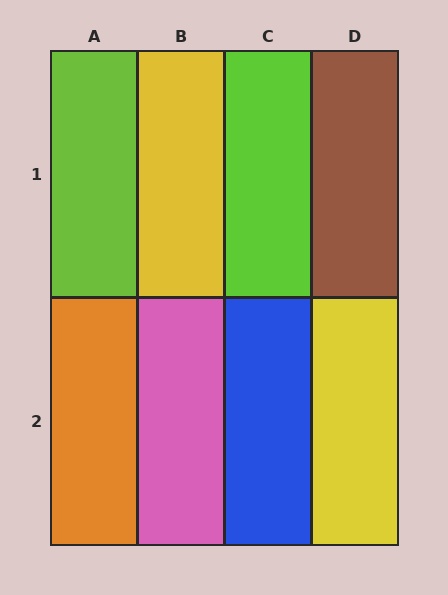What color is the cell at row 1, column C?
Lime.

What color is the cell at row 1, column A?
Lime.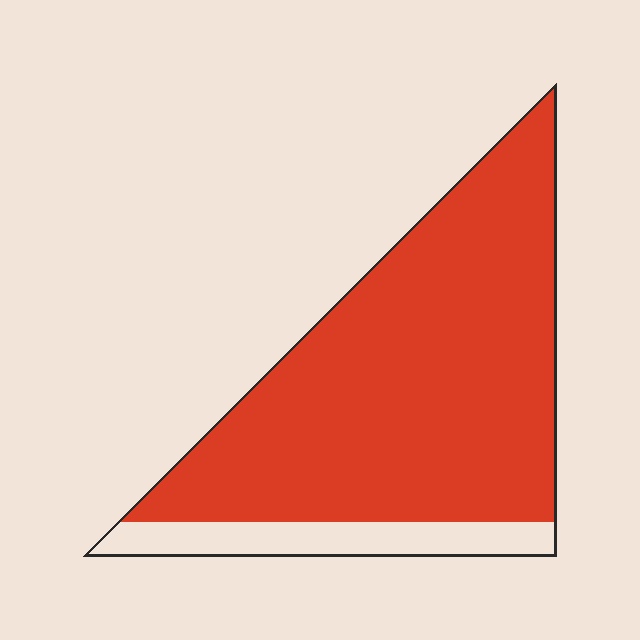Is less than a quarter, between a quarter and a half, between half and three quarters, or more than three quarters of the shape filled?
More than three quarters.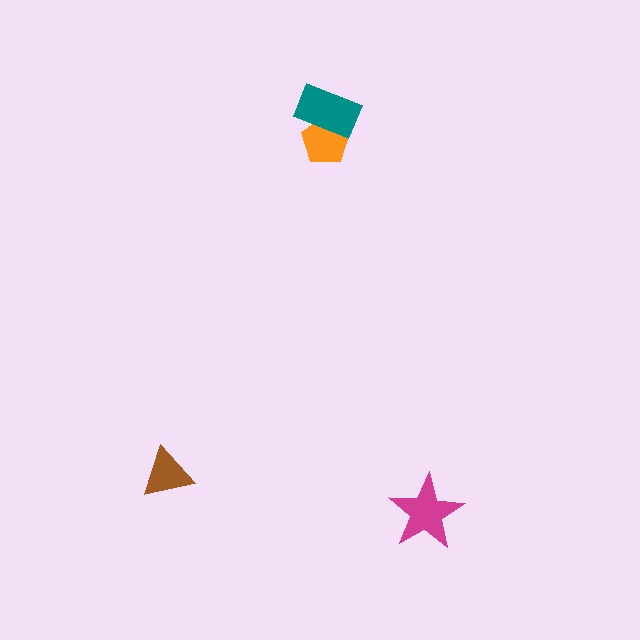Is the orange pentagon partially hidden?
Yes, it is partially covered by another shape.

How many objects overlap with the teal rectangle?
1 object overlaps with the teal rectangle.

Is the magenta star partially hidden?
No, no other shape covers it.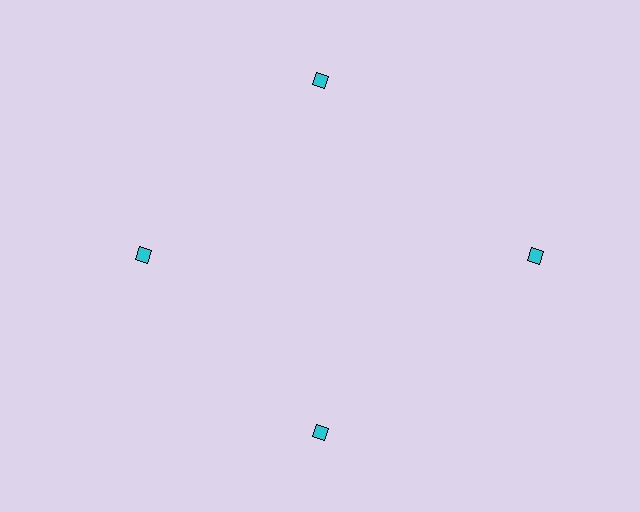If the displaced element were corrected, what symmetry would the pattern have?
It would have 4-fold rotational symmetry — the pattern would map onto itself every 90 degrees.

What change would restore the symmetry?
The symmetry would be restored by moving it inward, back onto the ring so that all 4 diamonds sit at equal angles and equal distance from the center.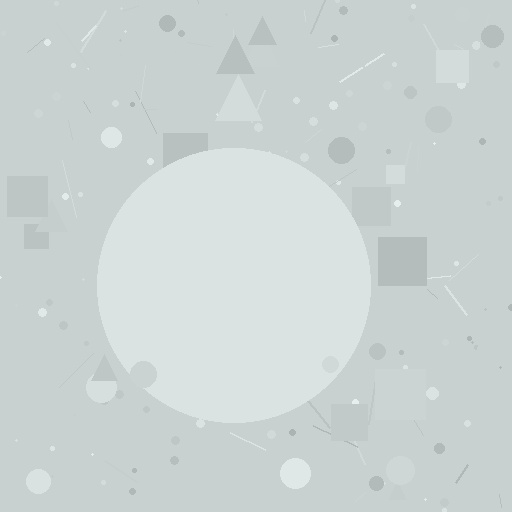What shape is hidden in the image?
A circle is hidden in the image.